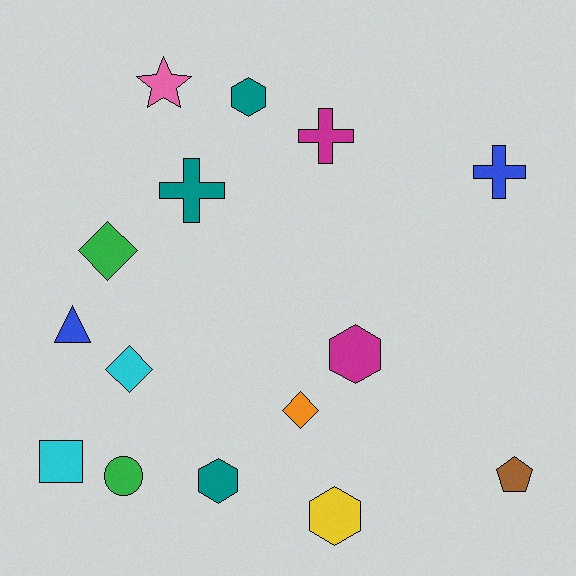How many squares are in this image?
There is 1 square.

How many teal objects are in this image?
There are 3 teal objects.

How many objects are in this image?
There are 15 objects.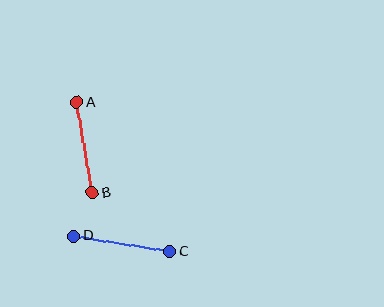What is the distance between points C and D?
The distance is approximately 97 pixels.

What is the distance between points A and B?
The distance is approximately 92 pixels.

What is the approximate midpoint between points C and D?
The midpoint is at approximately (122, 244) pixels.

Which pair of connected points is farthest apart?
Points C and D are farthest apart.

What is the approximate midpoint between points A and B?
The midpoint is at approximately (84, 147) pixels.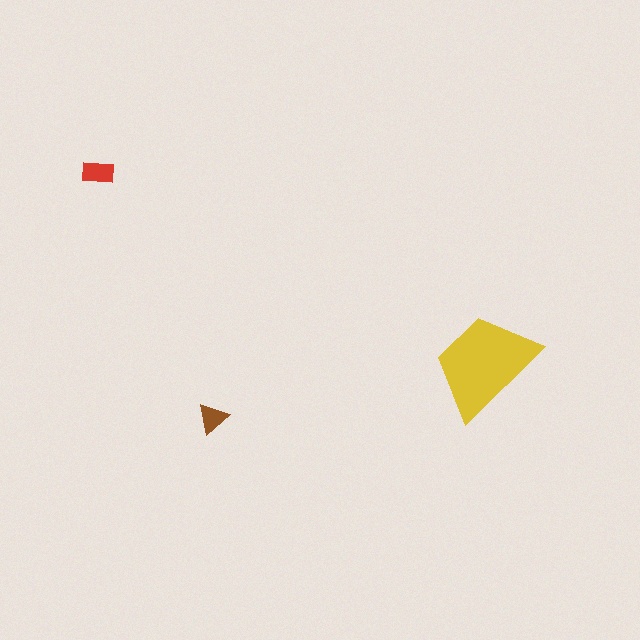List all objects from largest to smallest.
The yellow trapezoid, the red rectangle, the brown triangle.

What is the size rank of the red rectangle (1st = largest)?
2nd.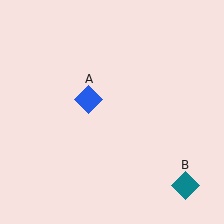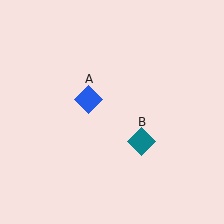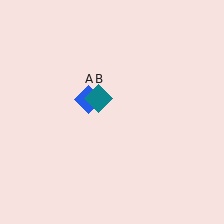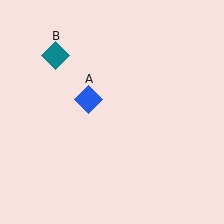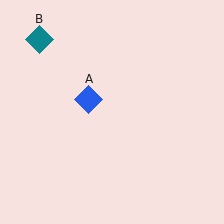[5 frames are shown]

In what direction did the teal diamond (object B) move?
The teal diamond (object B) moved up and to the left.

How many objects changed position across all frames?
1 object changed position: teal diamond (object B).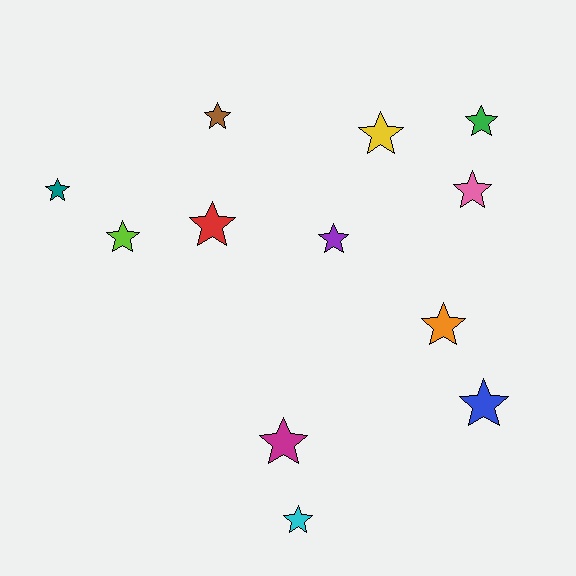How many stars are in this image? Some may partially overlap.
There are 12 stars.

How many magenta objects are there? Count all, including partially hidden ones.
There is 1 magenta object.